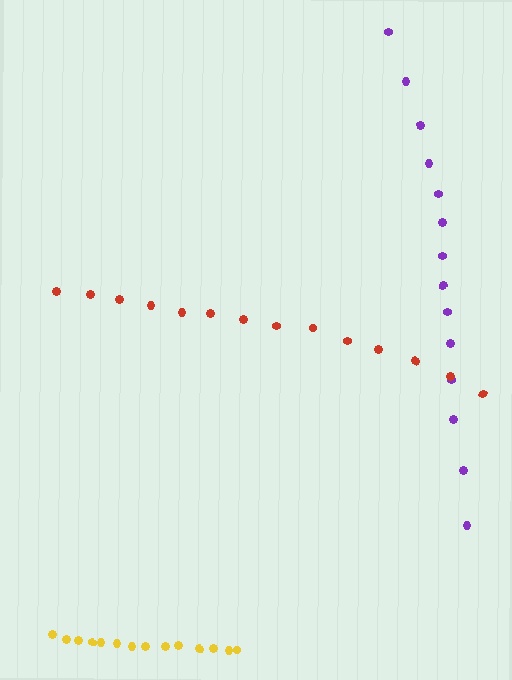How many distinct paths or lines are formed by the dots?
There are 3 distinct paths.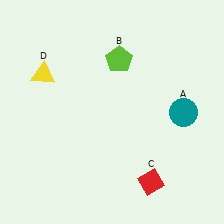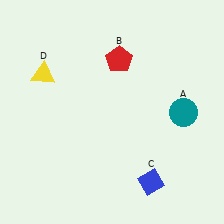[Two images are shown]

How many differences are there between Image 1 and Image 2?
There are 2 differences between the two images.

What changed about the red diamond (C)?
In Image 1, C is red. In Image 2, it changed to blue.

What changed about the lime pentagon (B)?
In Image 1, B is lime. In Image 2, it changed to red.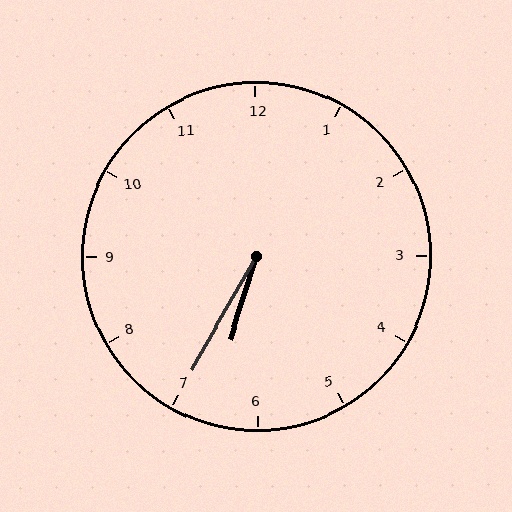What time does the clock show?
6:35.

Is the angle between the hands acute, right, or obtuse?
It is acute.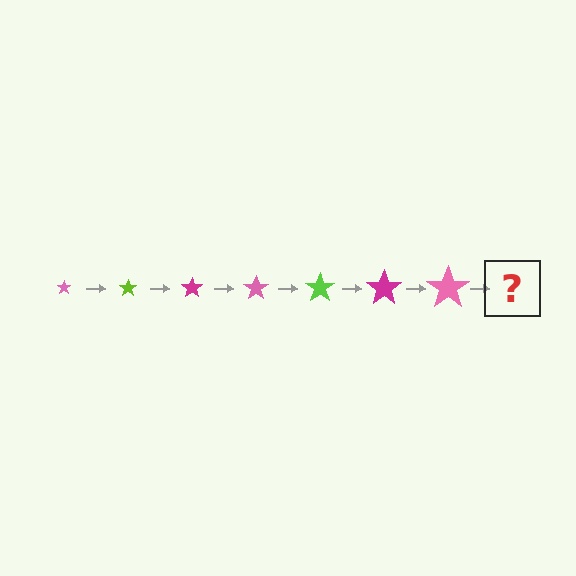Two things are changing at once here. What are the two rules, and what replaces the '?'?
The two rules are that the star grows larger each step and the color cycles through pink, lime, and magenta. The '?' should be a lime star, larger than the previous one.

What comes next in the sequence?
The next element should be a lime star, larger than the previous one.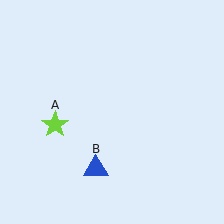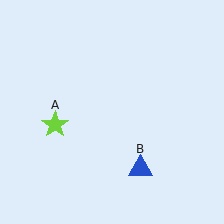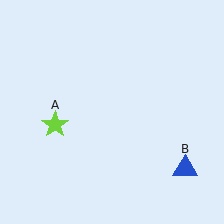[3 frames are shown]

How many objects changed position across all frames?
1 object changed position: blue triangle (object B).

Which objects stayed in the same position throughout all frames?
Lime star (object A) remained stationary.